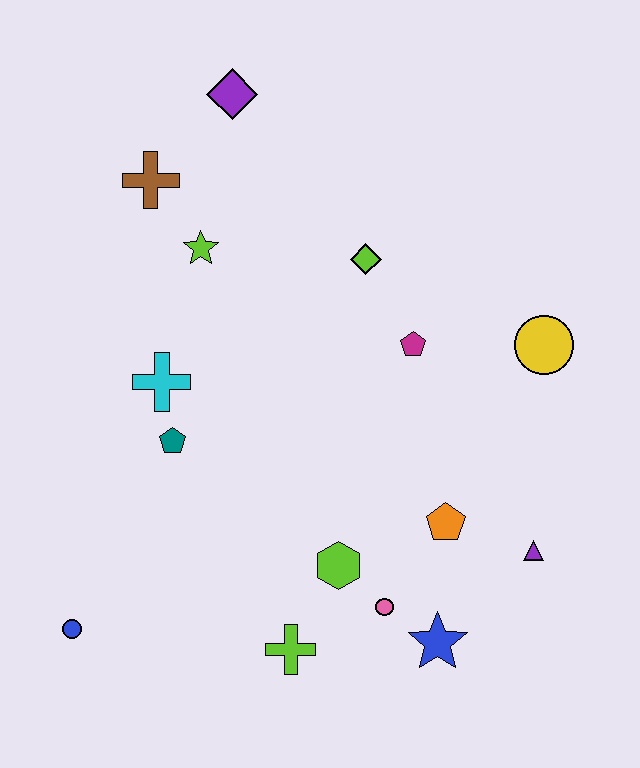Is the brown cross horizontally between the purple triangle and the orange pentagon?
No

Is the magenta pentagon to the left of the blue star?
Yes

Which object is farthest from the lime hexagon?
The purple diamond is farthest from the lime hexagon.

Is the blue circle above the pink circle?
No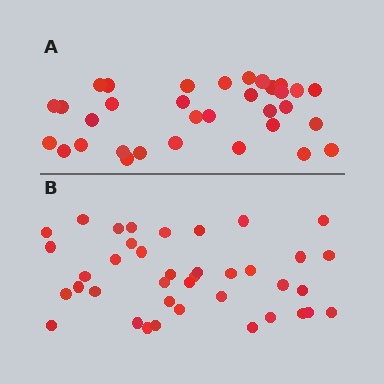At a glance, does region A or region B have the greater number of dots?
Region B (the bottom region) has more dots.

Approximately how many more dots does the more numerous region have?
Region B has about 6 more dots than region A.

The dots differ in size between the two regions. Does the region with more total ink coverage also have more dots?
No. Region A has more total ink coverage because its dots are larger, but region B actually contains more individual dots. Total area can be misleading — the number of items is what matters here.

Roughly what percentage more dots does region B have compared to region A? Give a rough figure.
About 20% more.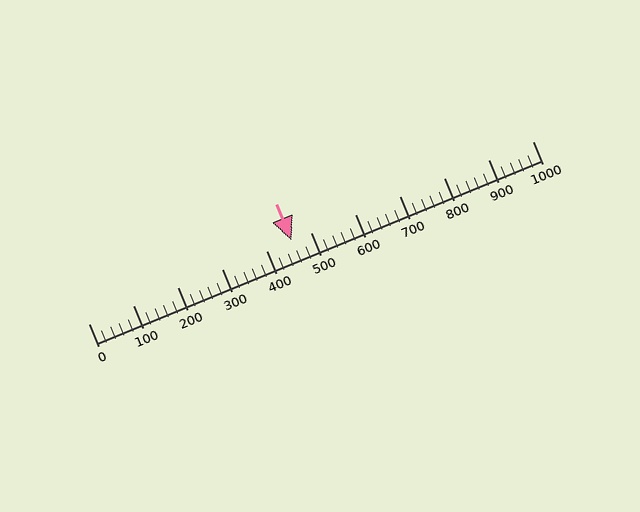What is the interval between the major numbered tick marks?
The major tick marks are spaced 100 units apart.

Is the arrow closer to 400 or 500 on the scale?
The arrow is closer to 500.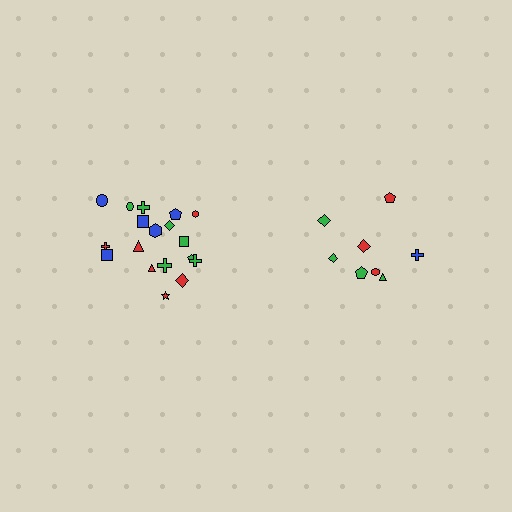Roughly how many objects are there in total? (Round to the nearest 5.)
Roughly 25 objects in total.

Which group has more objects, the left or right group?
The left group.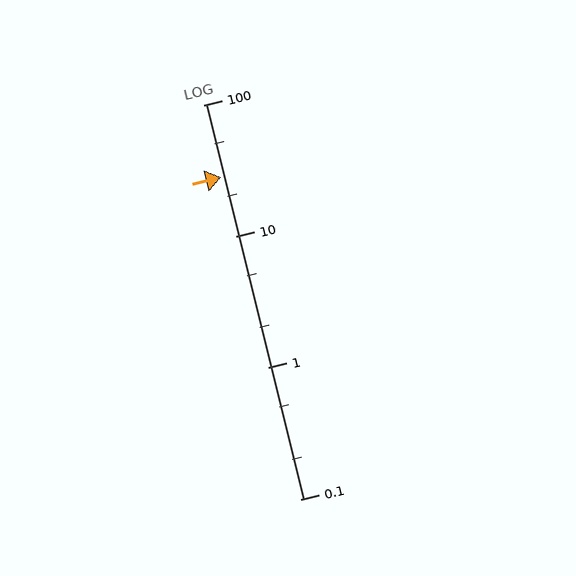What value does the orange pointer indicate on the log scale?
The pointer indicates approximately 28.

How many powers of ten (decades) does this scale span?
The scale spans 3 decades, from 0.1 to 100.